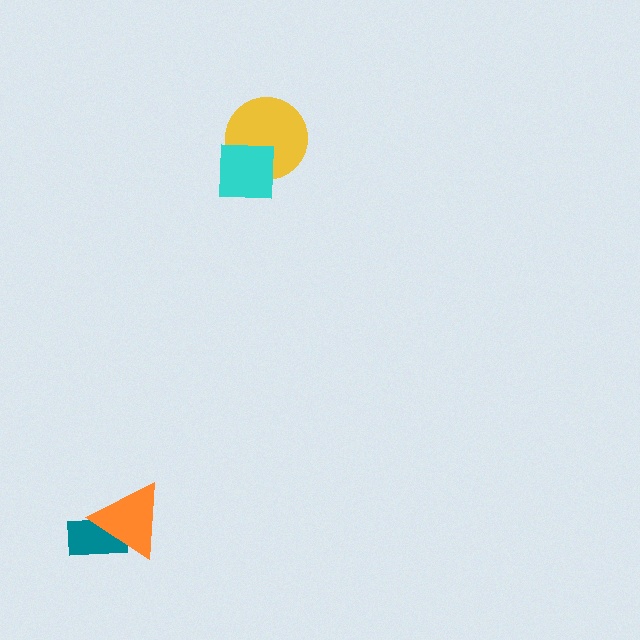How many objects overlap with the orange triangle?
1 object overlaps with the orange triangle.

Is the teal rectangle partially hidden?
Yes, it is partially covered by another shape.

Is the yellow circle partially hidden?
Yes, it is partially covered by another shape.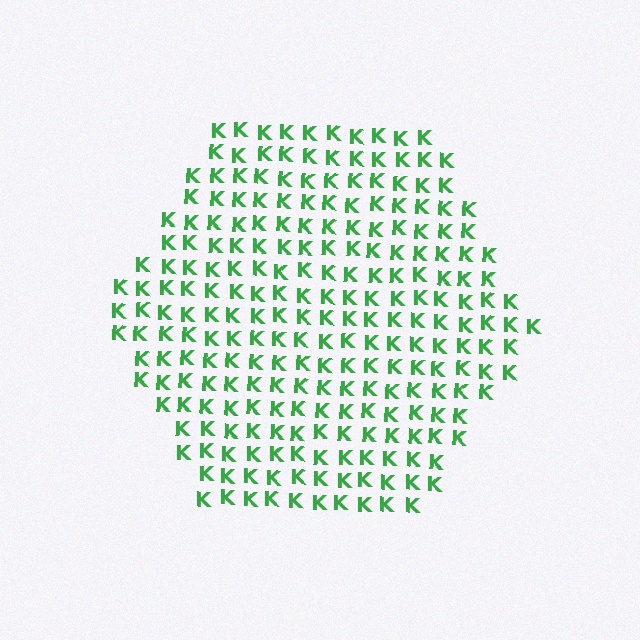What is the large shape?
The large shape is a hexagon.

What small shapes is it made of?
It is made of small letter K's.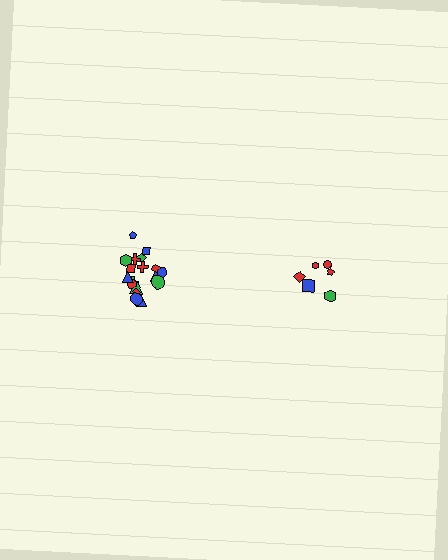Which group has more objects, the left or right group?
The left group.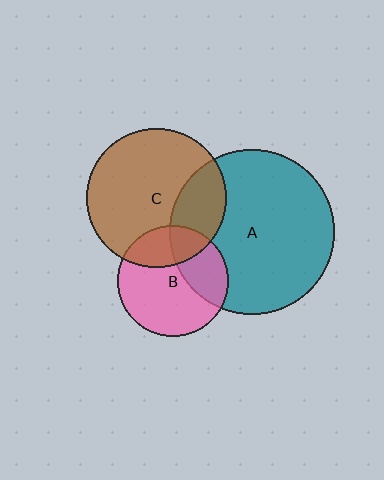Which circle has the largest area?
Circle A (teal).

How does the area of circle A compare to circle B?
Approximately 2.2 times.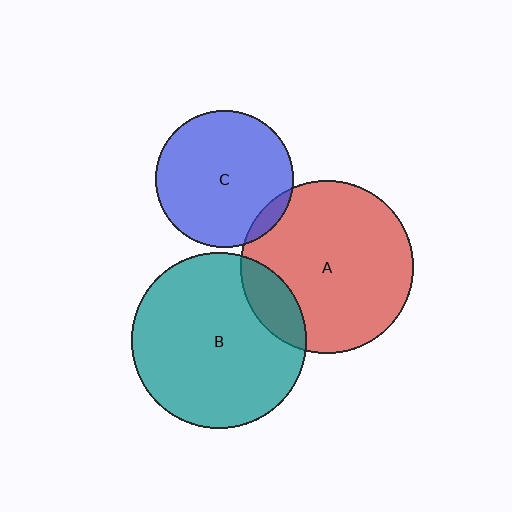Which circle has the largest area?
Circle B (teal).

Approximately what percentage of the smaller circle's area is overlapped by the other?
Approximately 15%.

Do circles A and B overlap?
Yes.